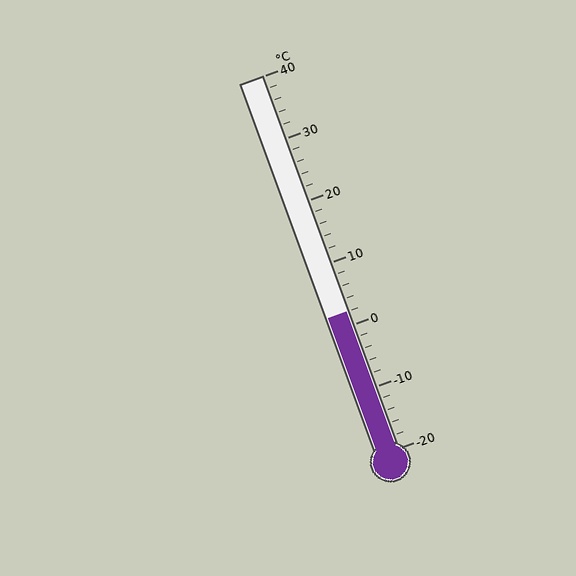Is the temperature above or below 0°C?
The temperature is above 0°C.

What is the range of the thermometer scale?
The thermometer scale ranges from -20°C to 40°C.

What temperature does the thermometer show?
The thermometer shows approximately 2°C.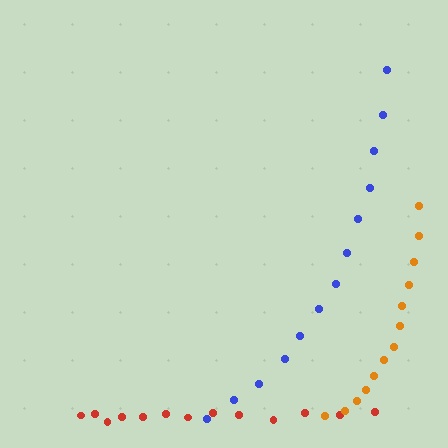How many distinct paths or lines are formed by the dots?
There are 3 distinct paths.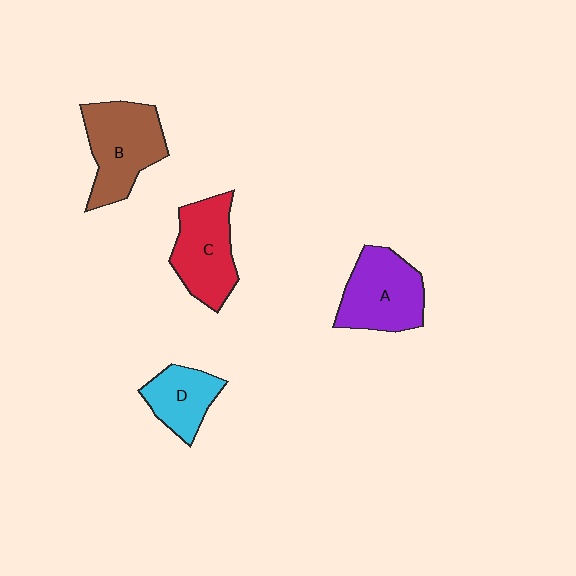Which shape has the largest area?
Shape B (brown).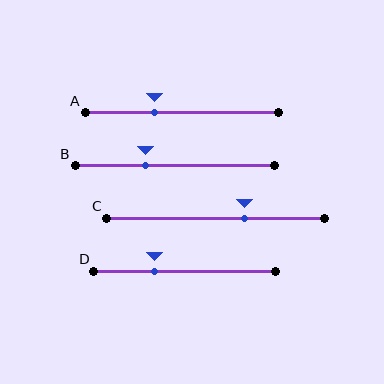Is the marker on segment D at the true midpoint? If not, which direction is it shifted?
No, the marker on segment D is shifted to the left by about 17% of the segment length.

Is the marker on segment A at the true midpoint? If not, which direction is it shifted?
No, the marker on segment A is shifted to the left by about 14% of the segment length.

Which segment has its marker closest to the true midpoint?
Segment C has its marker closest to the true midpoint.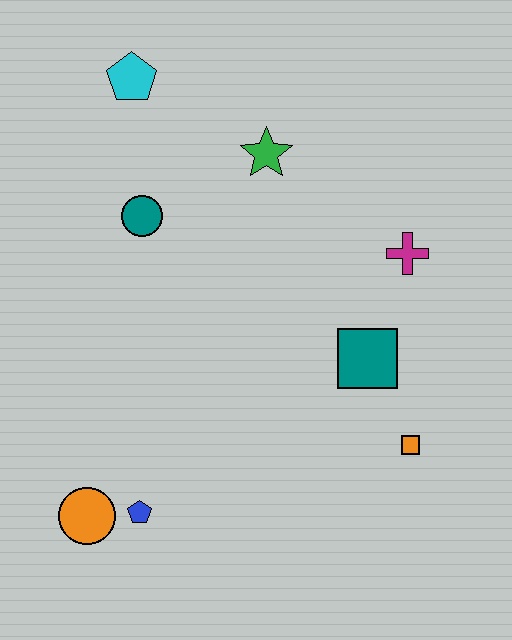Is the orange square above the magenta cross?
No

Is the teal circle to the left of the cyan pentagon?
No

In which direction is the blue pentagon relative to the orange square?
The blue pentagon is to the left of the orange square.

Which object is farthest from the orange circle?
The cyan pentagon is farthest from the orange circle.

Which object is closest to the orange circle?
The blue pentagon is closest to the orange circle.